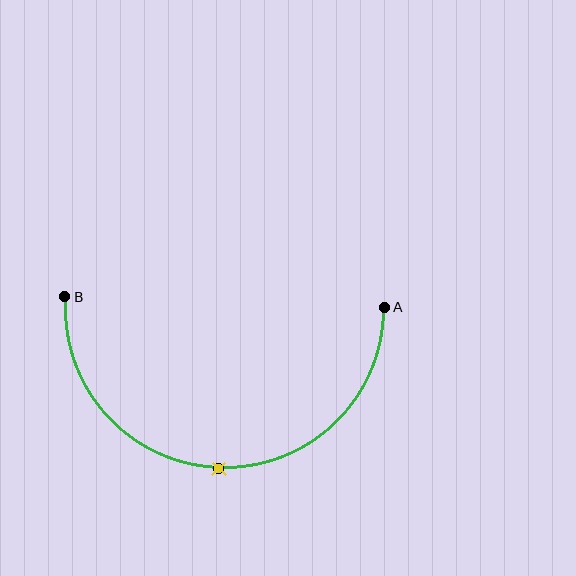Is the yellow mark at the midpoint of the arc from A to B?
Yes. The yellow mark lies on the arc at equal arc-length from both A and B — it is the arc midpoint.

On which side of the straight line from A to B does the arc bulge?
The arc bulges below the straight line connecting A and B.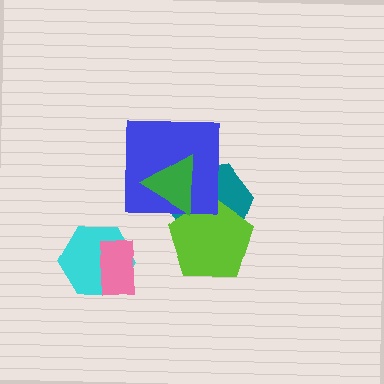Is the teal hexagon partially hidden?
Yes, it is partially covered by another shape.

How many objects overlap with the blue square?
2 objects overlap with the blue square.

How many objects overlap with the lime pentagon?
2 objects overlap with the lime pentagon.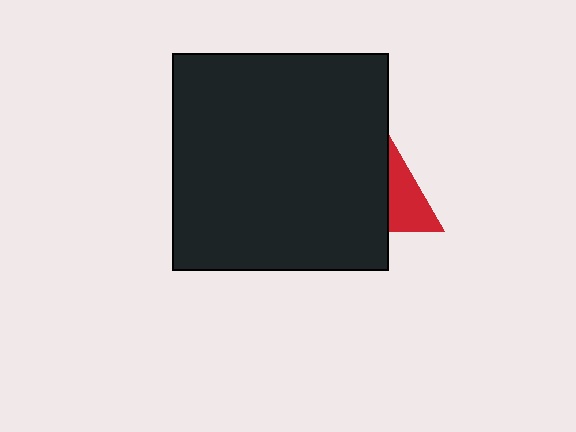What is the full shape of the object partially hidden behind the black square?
The partially hidden object is a red triangle.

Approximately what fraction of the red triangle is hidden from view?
Roughly 58% of the red triangle is hidden behind the black square.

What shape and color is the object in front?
The object in front is a black square.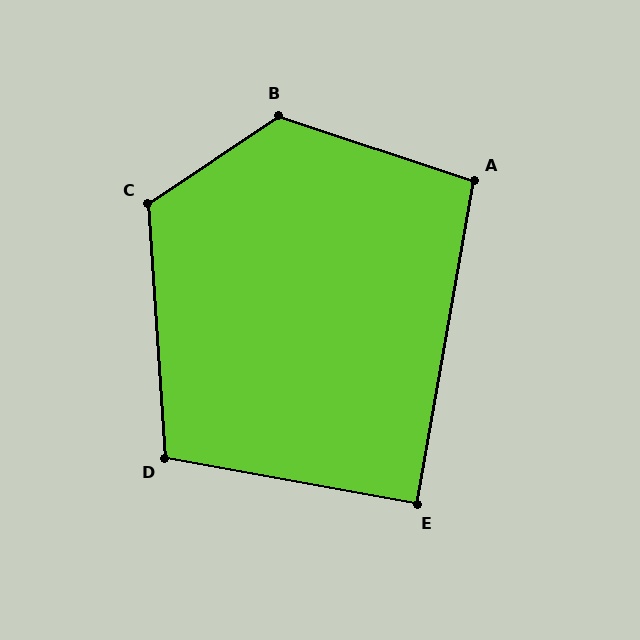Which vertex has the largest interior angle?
B, at approximately 128 degrees.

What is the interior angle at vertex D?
Approximately 104 degrees (obtuse).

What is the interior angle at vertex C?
Approximately 120 degrees (obtuse).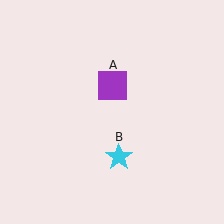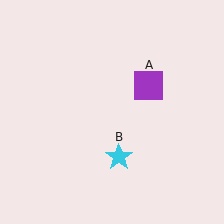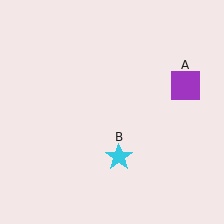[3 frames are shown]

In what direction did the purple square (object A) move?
The purple square (object A) moved right.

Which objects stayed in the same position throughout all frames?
Cyan star (object B) remained stationary.